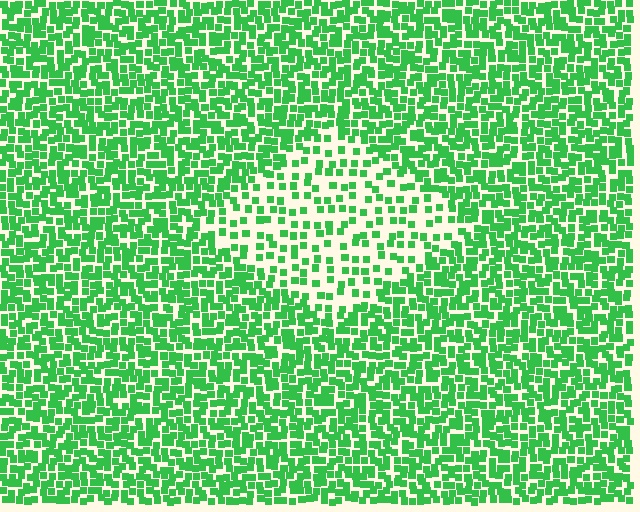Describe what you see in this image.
The image contains small green elements arranged at two different densities. A diamond-shaped region is visible where the elements are less densely packed than the surrounding area.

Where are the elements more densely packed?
The elements are more densely packed outside the diamond boundary.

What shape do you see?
I see a diamond.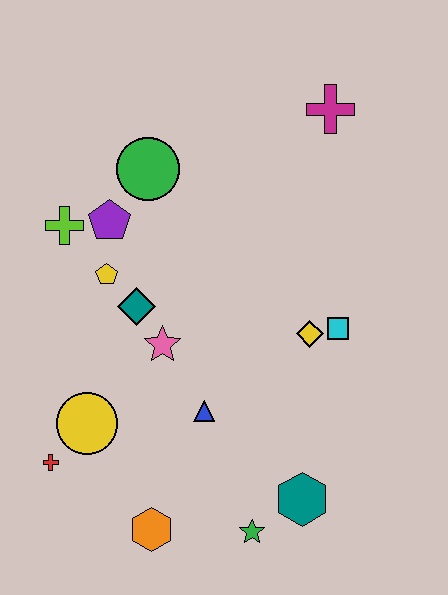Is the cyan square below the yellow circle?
No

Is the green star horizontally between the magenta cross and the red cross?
Yes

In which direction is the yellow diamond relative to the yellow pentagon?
The yellow diamond is to the right of the yellow pentagon.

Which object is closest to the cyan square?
The yellow diamond is closest to the cyan square.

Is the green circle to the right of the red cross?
Yes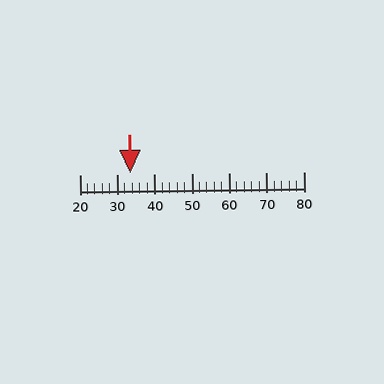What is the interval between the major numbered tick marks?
The major tick marks are spaced 10 units apart.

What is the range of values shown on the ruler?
The ruler shows values from 20 to 80.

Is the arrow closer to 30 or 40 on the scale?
The arrow is closer to 30.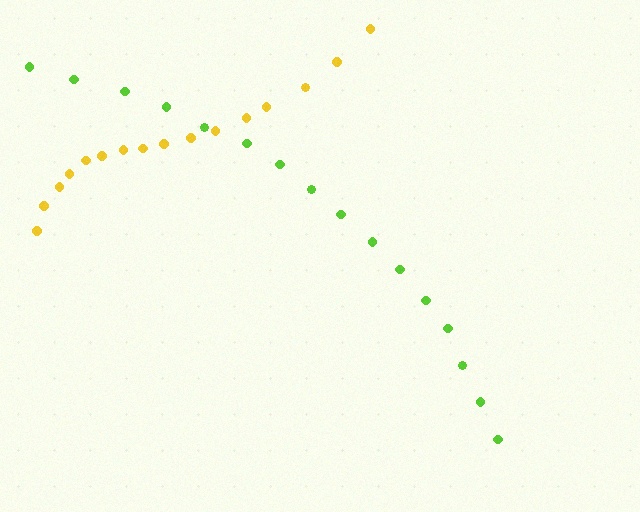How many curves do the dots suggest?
There are 2 distinct paths.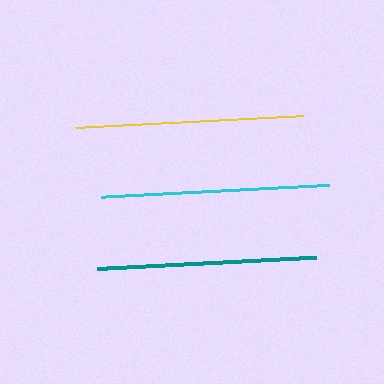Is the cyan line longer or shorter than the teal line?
The cyan line is longer than the teal line.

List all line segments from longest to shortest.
From longest to shortest: yellow, cyan, teal.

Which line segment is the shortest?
The teal line is the shortest at approximately 218 pixels.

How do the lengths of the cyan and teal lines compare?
The cyan and teal lines are approximately the same length.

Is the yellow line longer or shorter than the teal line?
The yellow line is longer than the teal line.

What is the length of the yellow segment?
The yellow segment is approximately 228 pixels long.